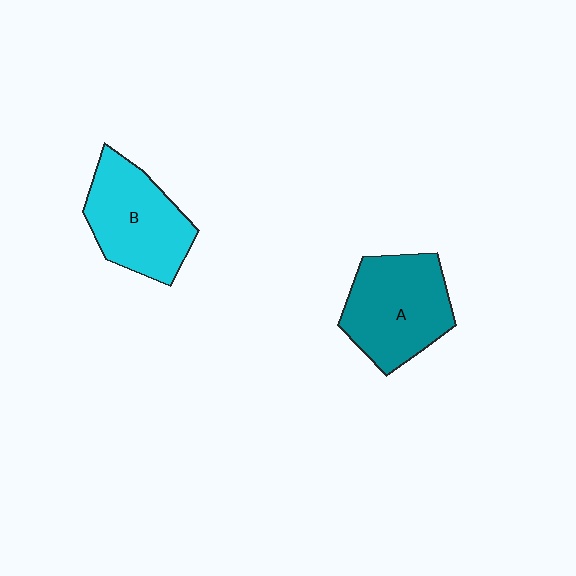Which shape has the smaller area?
Shape B (cyan).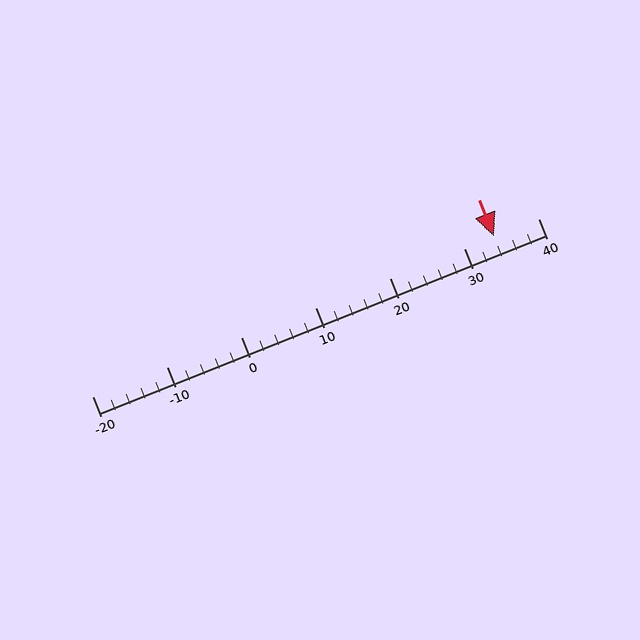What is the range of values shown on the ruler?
The ruler shows values from -20 to 40.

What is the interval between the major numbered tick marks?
The major tick marks are spaced 10 units apart.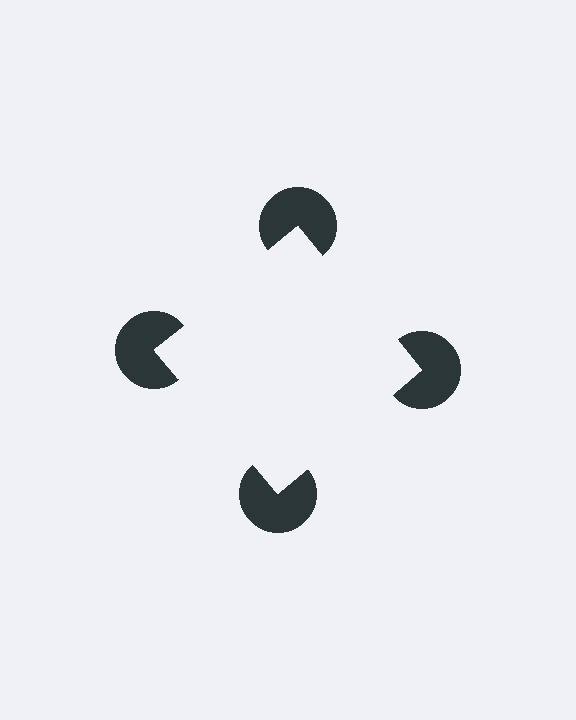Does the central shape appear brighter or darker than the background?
It typically appears slightly brighter than the background, even though no actual brightness change is drawn.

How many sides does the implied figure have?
4 sides.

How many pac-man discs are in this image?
There are 4 — one at each vertex of the illusory square.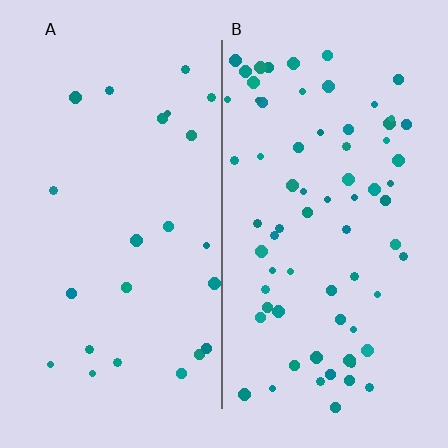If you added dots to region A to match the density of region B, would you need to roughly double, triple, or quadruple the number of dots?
Approximately triple.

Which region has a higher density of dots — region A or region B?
B (the right).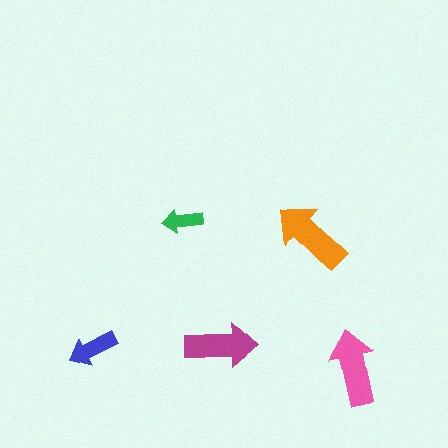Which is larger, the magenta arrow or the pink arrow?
The pink one.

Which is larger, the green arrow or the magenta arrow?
The magenta one.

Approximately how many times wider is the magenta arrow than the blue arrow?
About 1.5 times wider.